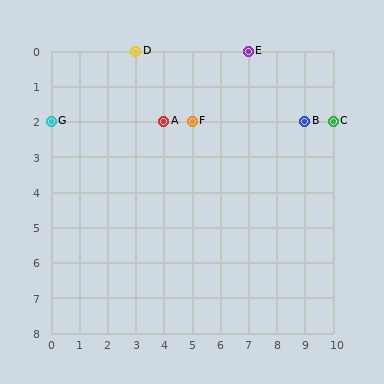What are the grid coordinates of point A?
Point A is at grid coordinates (4, 2).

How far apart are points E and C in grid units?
Points E and C are 3 columns and 2 rows apart (about 3.6 grid units diagonally).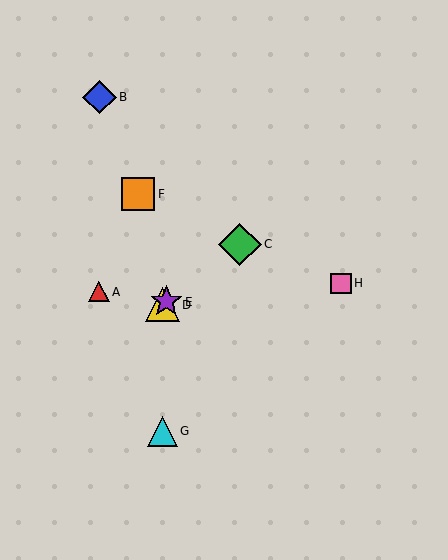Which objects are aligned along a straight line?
Objects C, D, E are aligned along a straight line.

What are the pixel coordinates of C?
Object C is at (240, 244).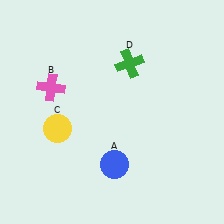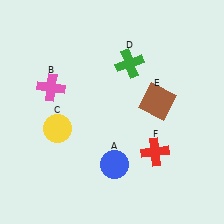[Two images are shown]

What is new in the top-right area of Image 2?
A brown square (E) was added in the top-right area of Image 2.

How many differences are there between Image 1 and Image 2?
There are 2 differences between the two images.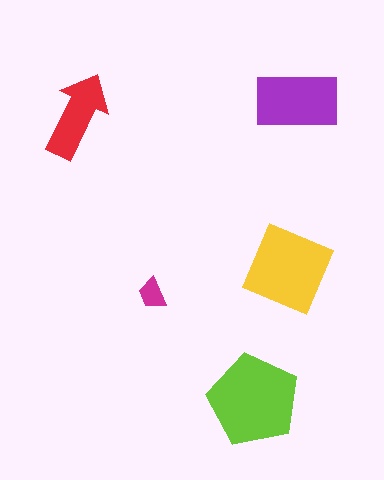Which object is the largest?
The lime pentagon.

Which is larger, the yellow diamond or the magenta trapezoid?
The yellow diamond.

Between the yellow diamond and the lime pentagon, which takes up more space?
The lime pentagon.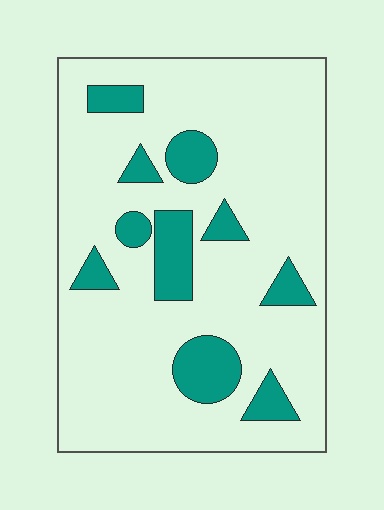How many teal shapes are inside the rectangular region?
10.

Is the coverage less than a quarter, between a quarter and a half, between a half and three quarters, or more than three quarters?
Less than a quarter.